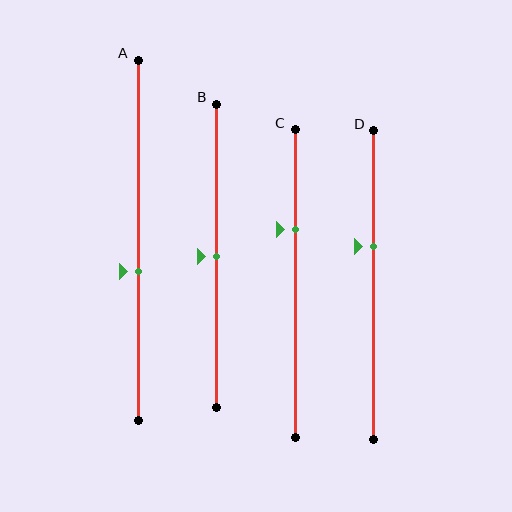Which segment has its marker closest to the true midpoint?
Segment B has its marker closest to the true midpoint.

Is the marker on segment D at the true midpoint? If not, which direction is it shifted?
No, the marker on segment D is shifted upward by about 13% of the segment length.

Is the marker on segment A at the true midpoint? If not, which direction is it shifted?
No, the marker on segment A is shifted downward by about 9% of the segment length.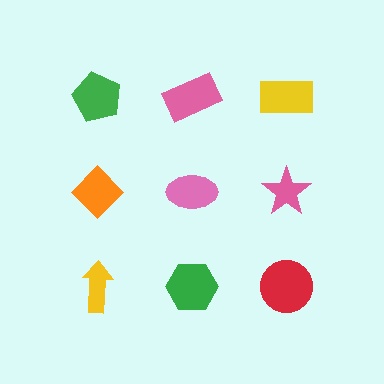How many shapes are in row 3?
3 shapes.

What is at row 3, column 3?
A red circle.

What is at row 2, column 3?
A pink star.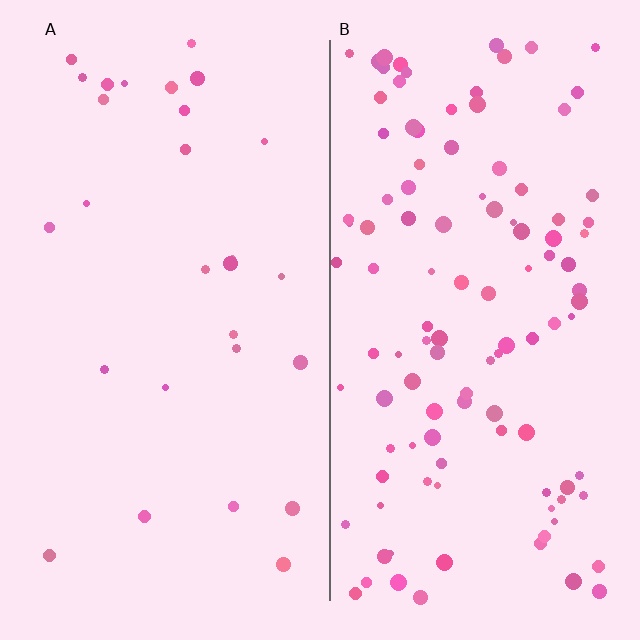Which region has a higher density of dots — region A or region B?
B (the right).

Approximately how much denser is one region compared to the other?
Approximately 3.9× — region B over region A.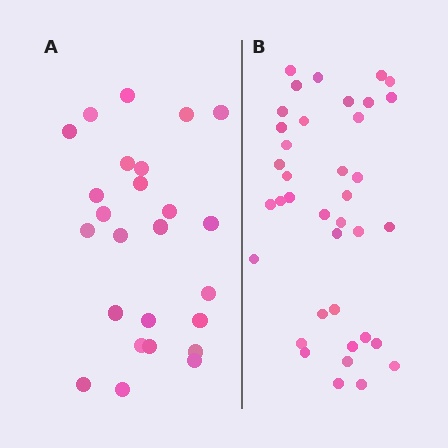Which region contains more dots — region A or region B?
Region B (the right region) has more dots.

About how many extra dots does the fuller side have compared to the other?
Region B has approximately 15 more dots than region A.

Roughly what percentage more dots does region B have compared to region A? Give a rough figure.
About 50% more.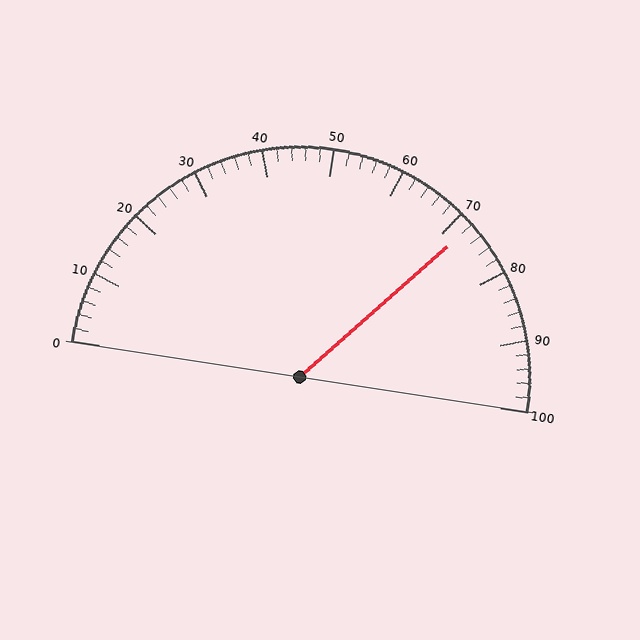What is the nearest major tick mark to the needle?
The nearest major tick mark is 70.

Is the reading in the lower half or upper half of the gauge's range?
The reading is in the upper half of the range (0 to 100).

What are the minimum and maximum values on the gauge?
The gauge ranges from 0 to 100.